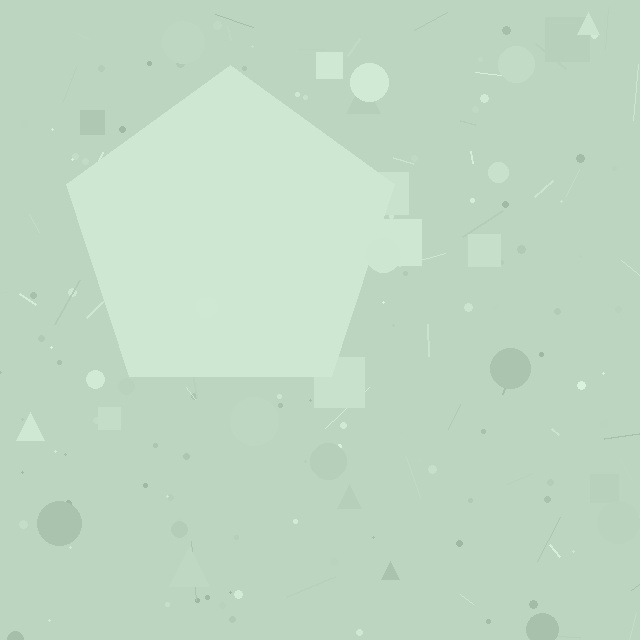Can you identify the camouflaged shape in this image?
The camouflaged shape is a pentagon.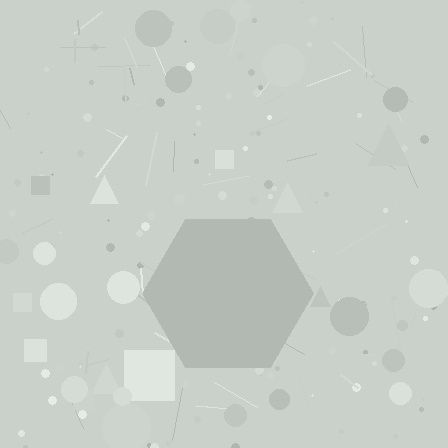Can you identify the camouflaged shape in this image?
The camouflaged shape is a hexagon.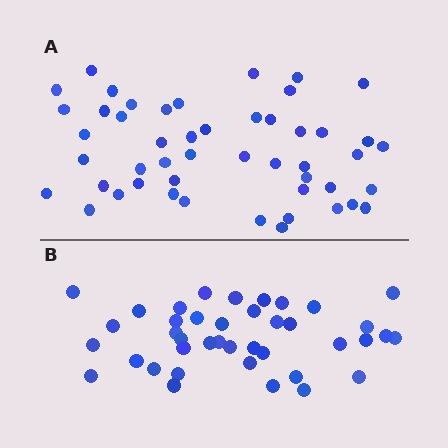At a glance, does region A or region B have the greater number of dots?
Region A (the top region) has more dots.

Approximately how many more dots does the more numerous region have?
Region A has roughly 8 or so more dots than region B.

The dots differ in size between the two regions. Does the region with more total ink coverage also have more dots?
No. Region B has more total ink coverage because its dots are larger, but region A actually contains more individual dots. Total area can be misleading — the number of items is what matters here.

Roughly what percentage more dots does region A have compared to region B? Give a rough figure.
About 20% more.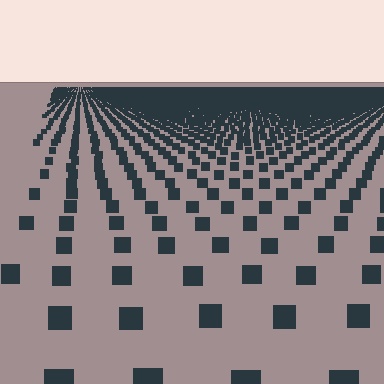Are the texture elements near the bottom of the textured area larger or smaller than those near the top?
Larger. Near the bottom, elements are closer to the viewer and appear at a bigger on-screen size.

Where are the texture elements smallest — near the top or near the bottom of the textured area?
Near the top.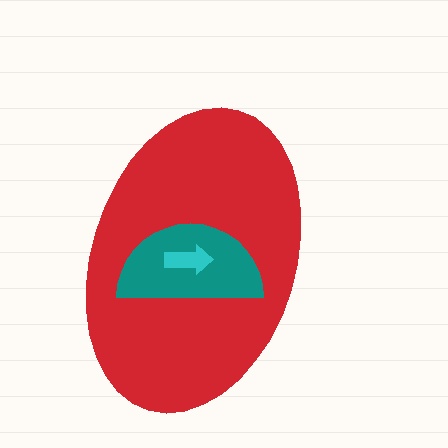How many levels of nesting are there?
3.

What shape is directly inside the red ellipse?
The teal semicircle.